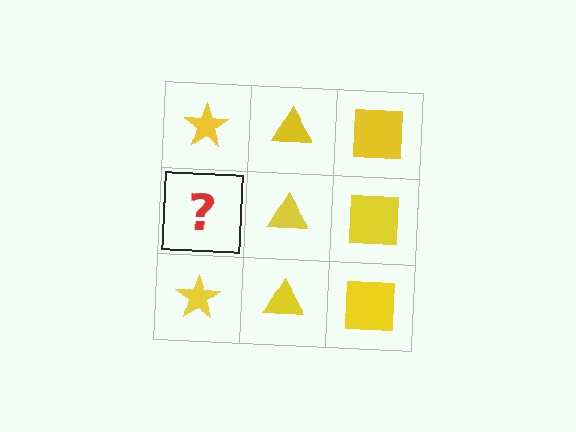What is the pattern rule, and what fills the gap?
The rule is that each column has a consistent shape. The gap should be filled with a yellow star.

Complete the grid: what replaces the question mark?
The question mark should be replaced with a yellow star.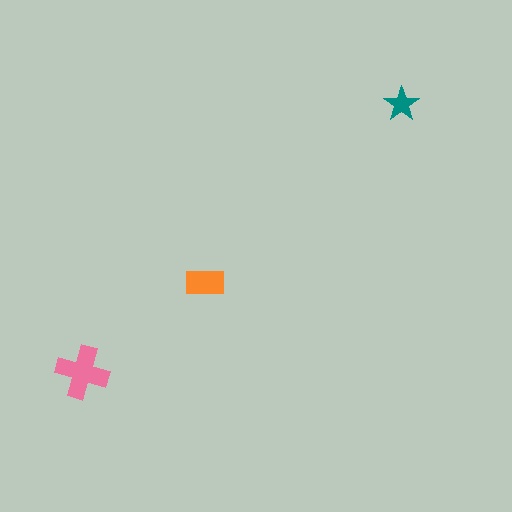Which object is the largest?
The pink cross.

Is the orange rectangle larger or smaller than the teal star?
Larger.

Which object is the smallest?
The teal star.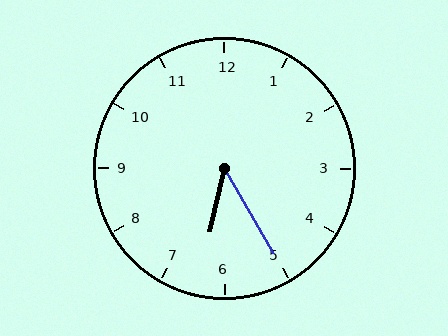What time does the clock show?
6:25.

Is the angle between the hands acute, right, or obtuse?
It is acute.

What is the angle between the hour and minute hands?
Approximately 42 degrees.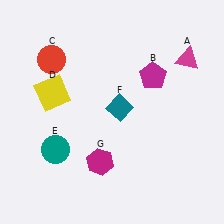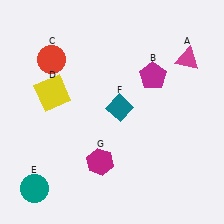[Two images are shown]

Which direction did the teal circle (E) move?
The teal circle (E) moved down.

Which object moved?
The teal circle (E) moved down.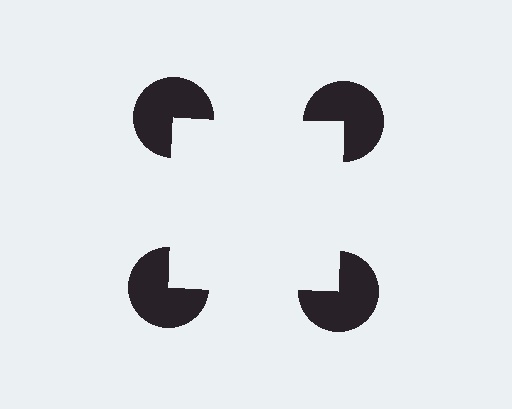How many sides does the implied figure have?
4 sides.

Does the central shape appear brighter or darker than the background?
It typically appears slightly brighter than the background, even though no actual brightness change is drawn.